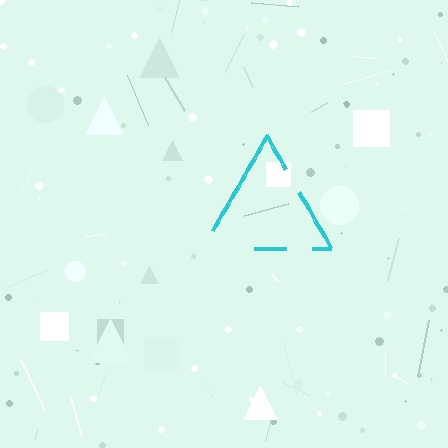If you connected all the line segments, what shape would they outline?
They would outline a triangle.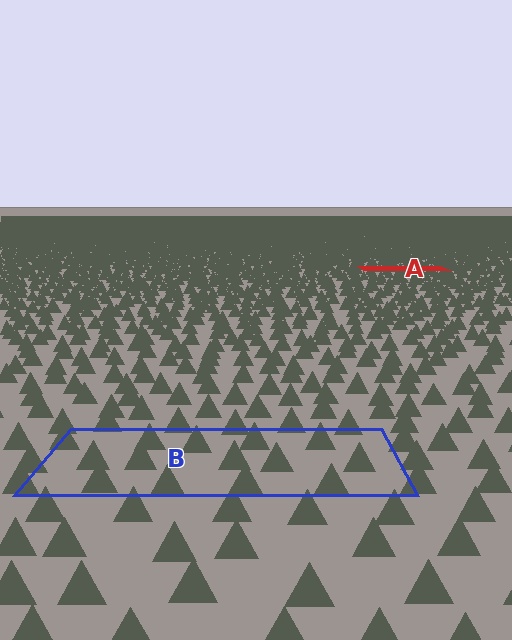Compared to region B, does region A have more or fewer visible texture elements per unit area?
Region A has more texture elements per unit area — they are packed more densely because it is farther away.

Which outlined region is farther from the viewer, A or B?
Region A is farther from the viewer — the texture elements inside it appear smaller and more densely packed.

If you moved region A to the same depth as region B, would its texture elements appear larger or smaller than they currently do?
They would appear larger. At a closer depth, the same texture elements are projected at a bigger on-screen size.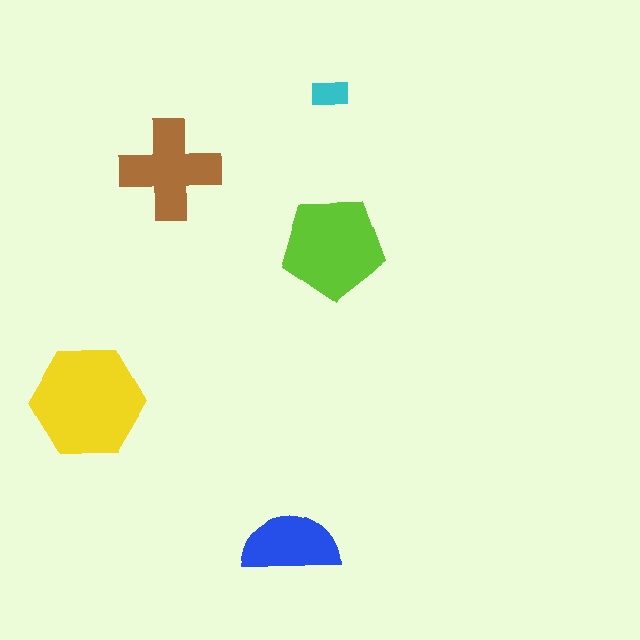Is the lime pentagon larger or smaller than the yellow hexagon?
Smaller.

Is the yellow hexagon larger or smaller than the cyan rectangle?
Larger.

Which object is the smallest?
The cyan rectangle.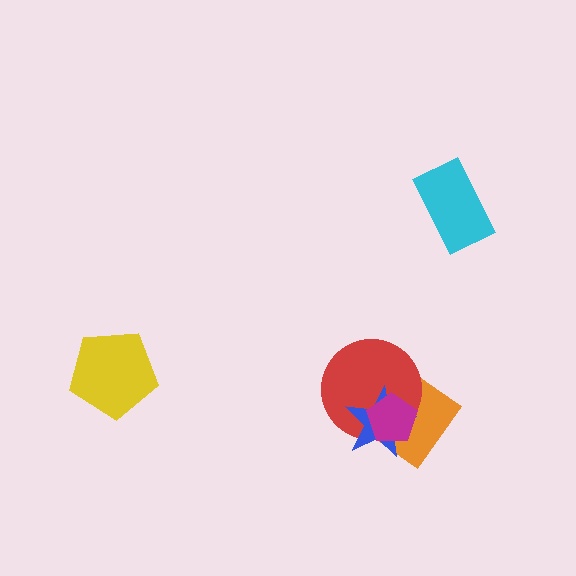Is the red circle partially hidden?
Yes, it is partially covered by another shape.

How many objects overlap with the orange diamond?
3 objects overlap with the orange diamond.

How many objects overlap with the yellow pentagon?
0 objects overlap with the yellow pentagon.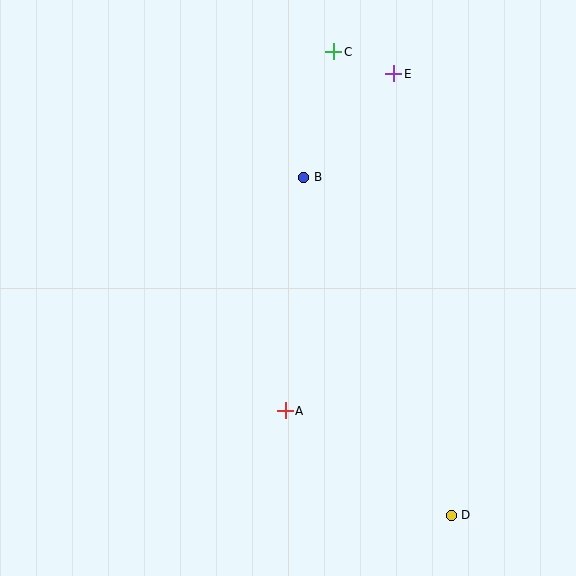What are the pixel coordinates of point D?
Point D is at (451, 515).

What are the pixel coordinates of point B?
Point B is at (304, 177).